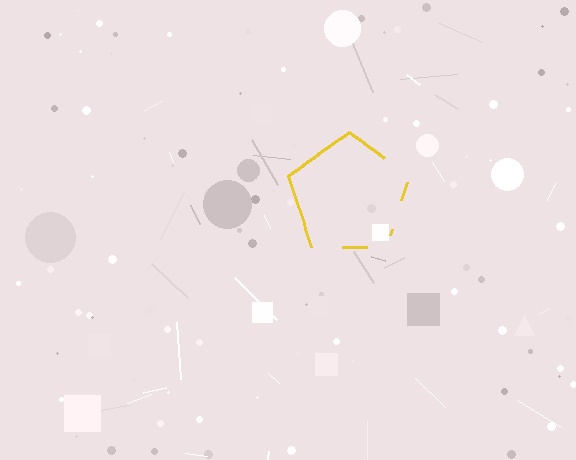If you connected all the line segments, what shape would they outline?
They would outline a pentagon.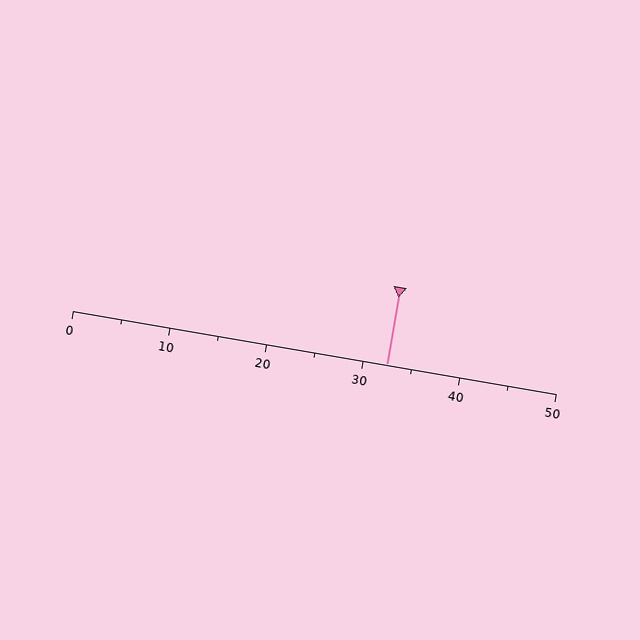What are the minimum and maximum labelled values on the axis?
The axis runs from 0 to 50.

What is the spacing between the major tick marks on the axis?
The major ticks are spaced 10 apart.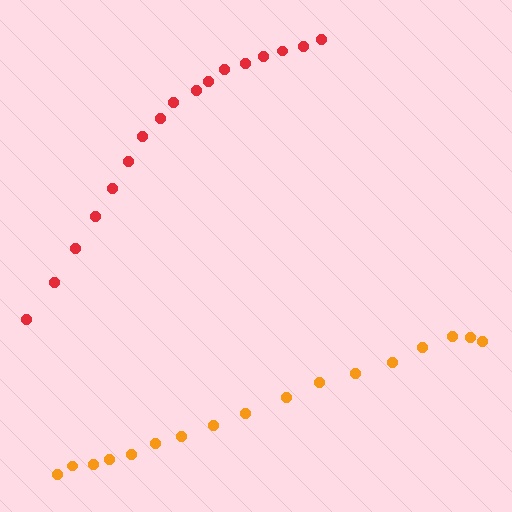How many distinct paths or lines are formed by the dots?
There are 2 distinct paths.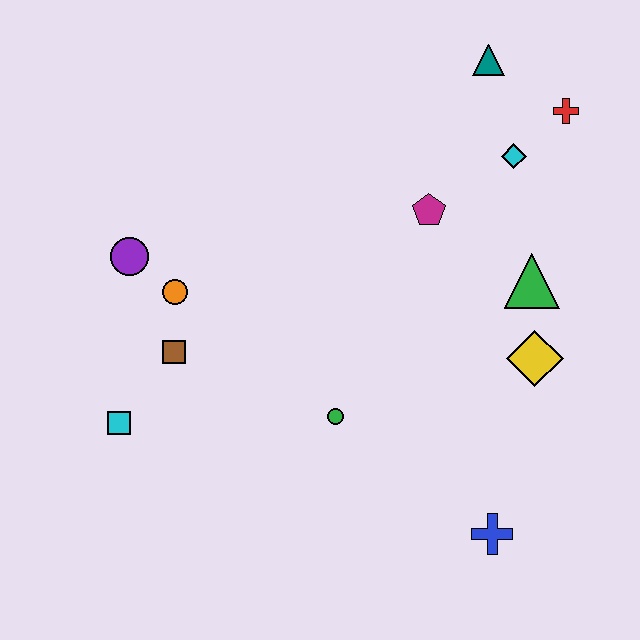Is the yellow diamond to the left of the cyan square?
No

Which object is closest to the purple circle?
The orange circle is closest to the purple circle.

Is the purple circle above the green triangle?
Yes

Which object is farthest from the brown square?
The red cross is farthest from the brown square.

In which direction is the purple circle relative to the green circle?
The purple circle is to the left of the green circle.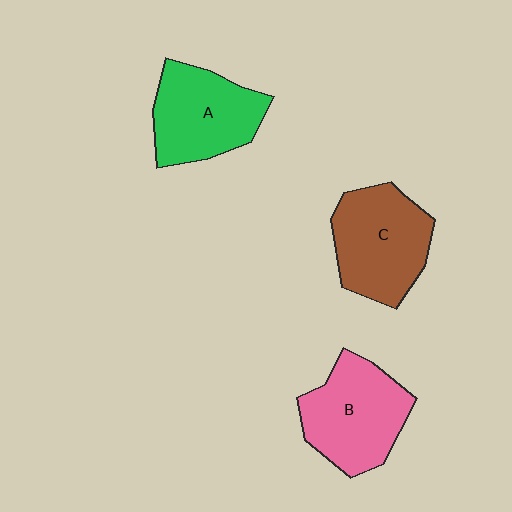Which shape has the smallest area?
Shape A (green).